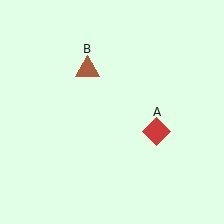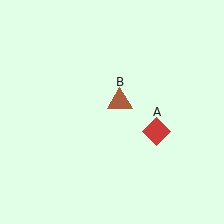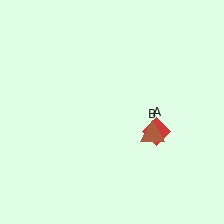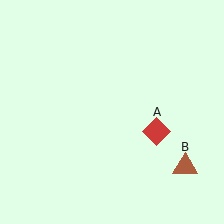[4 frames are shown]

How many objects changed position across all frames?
1 object changed position: brown triangle (object B).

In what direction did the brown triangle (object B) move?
The brown triangle (object B) moved down and to the right.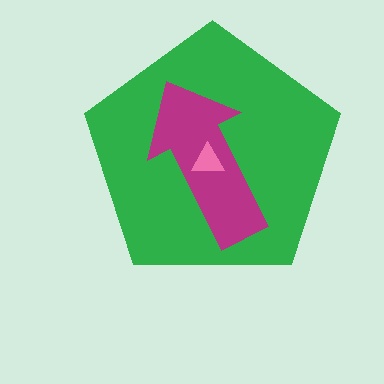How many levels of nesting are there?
3.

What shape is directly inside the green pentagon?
The magenta arrow.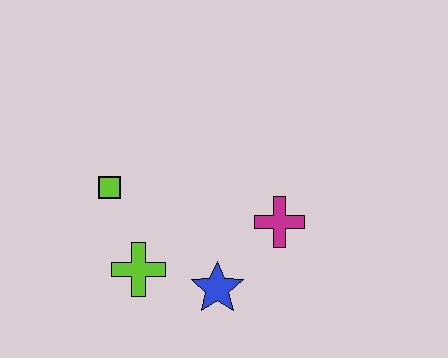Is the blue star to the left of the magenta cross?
Yes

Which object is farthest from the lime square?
The magenta cross is farthest from the lime square.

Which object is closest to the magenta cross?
The blue star is closest to the magenta cross.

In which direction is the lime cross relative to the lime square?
The lime cross is below the lime square.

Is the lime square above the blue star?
Yes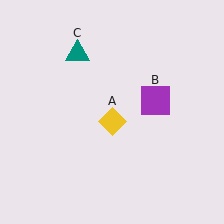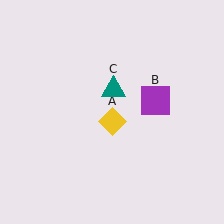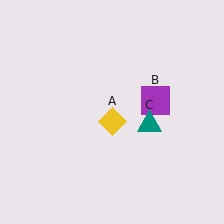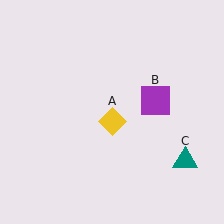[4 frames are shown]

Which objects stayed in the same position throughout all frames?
Yellow diamond (object A) and purple square (object B) remained stationary.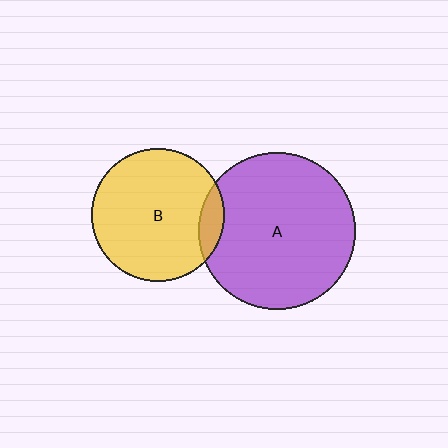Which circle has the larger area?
Circle A (purple).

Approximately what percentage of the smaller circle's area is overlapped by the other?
Approximately 10%.